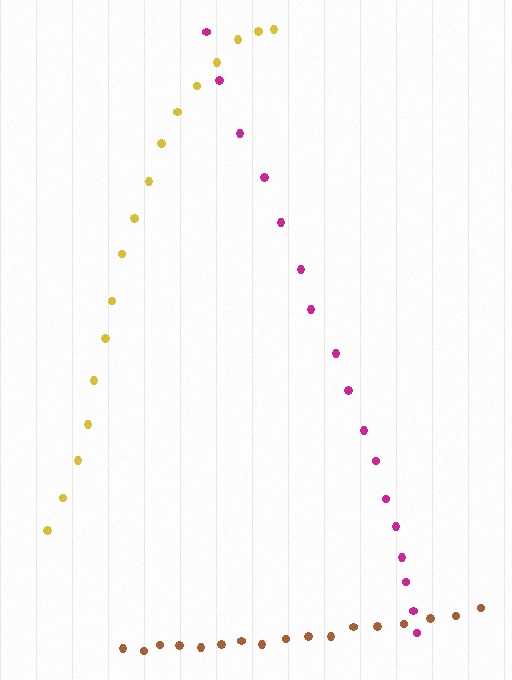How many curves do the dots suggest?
There are 3 distinct paths.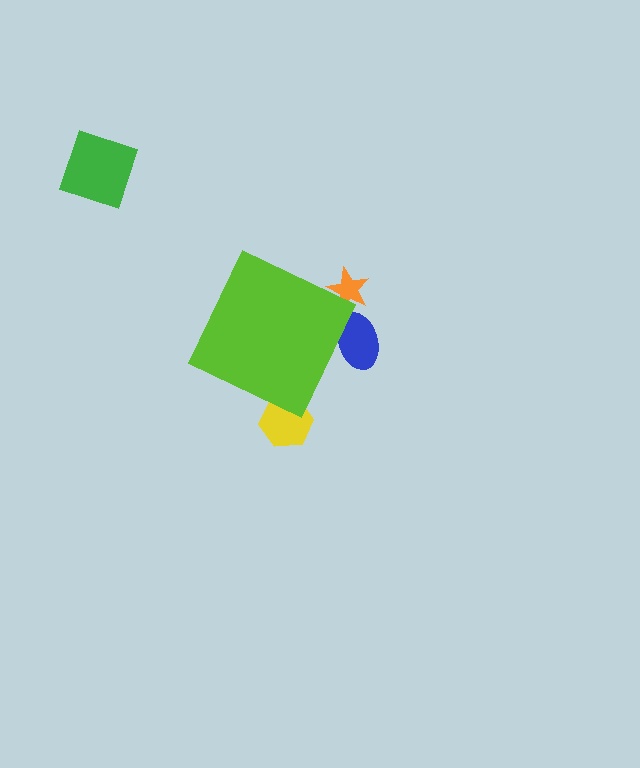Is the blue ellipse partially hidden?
Yes, the blue ellipse is partially hidden behind the lime diamond.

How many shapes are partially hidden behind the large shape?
3 shapes are partially hidden.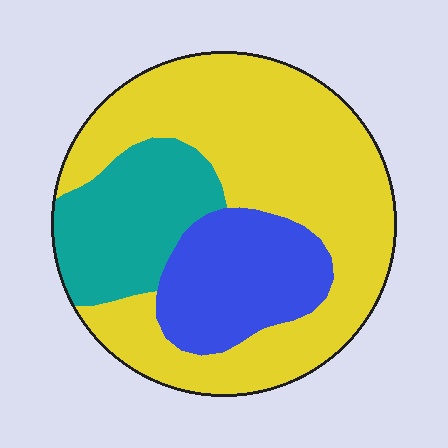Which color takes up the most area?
Yellow, at roughly 60%.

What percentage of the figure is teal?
Teal takes up less than a quarter of the figure.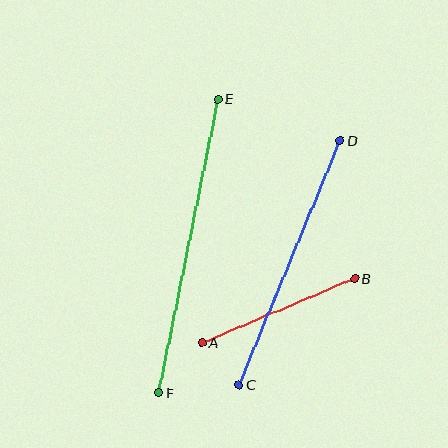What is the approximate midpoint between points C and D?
The midpoint is at approximately (290, 263) pixels.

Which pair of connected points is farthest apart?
Points E and F are farthest apart.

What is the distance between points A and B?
The distance is approximately 166 pixels.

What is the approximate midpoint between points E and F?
The midpoint is at approximately (188, 246) pixels.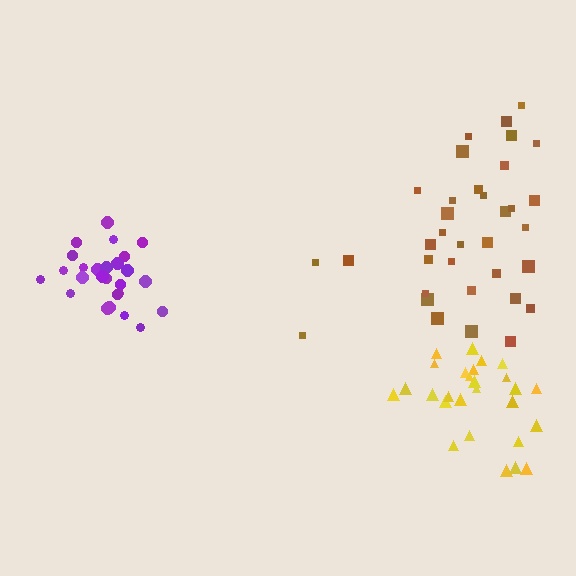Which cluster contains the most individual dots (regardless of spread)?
Brown (35).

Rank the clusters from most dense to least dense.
purple, yellow, brown.